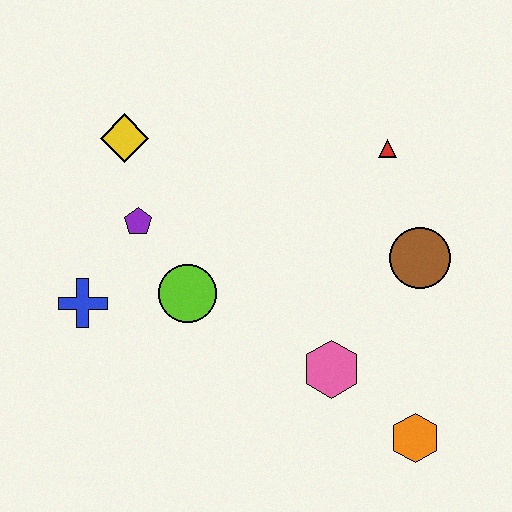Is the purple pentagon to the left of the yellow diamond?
No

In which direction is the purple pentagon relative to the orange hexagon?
The purple pentagon is to the left of the orange hexagon.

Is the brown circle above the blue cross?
Yes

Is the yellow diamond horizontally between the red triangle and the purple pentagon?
No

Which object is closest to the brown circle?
The red triangle is closest to the brown circle.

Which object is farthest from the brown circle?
The blue cross is farthest from the brown circle.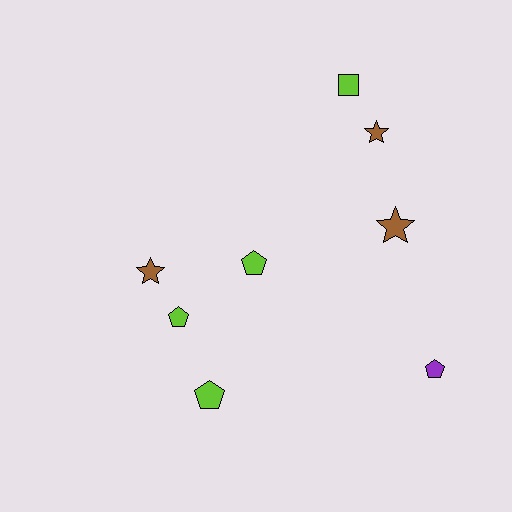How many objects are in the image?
There are 8 objects.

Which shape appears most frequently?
Pentagon, with 4 objects.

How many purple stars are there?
There are no purple stars.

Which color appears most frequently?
Lime, with 4 objects.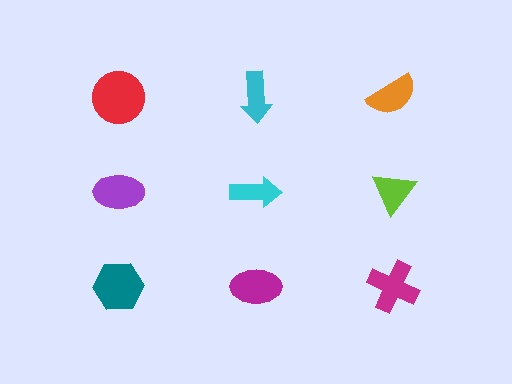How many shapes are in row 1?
3 shapes.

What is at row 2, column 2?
A cyan arrow.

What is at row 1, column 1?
A red circle.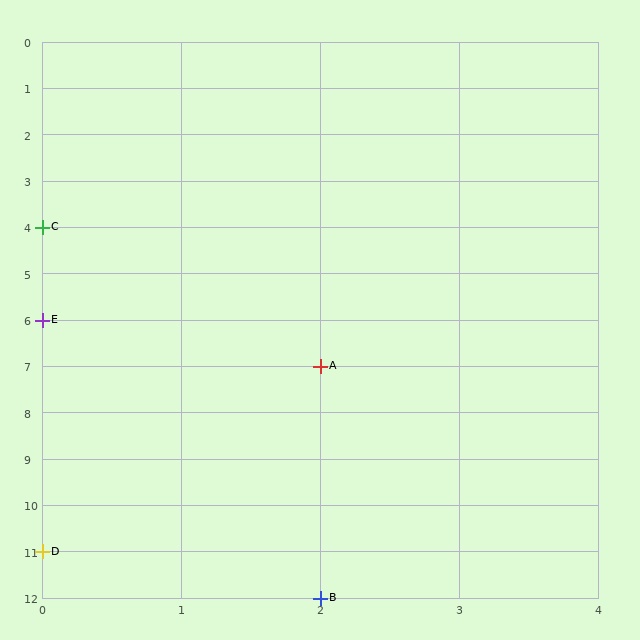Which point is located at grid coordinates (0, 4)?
Point C is at (0, 4).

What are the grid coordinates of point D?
Point D is at grid coordinates (0, 11).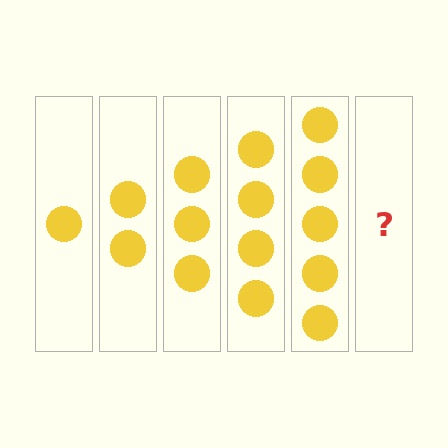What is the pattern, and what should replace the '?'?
The pattern is that each step adds one more circle. The '?' should be 6 circles.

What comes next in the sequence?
The next element should be 6 circles.